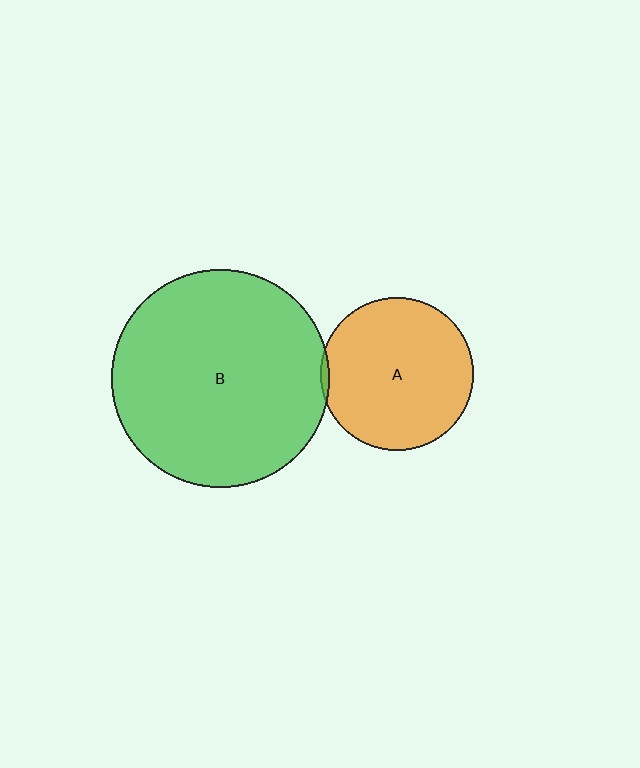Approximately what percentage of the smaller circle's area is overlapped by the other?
Approximately 5%.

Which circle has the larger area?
Circle B (green).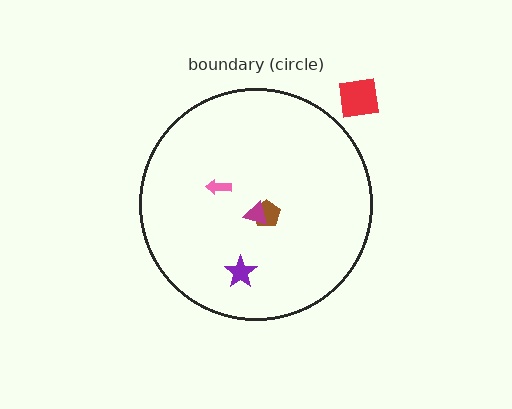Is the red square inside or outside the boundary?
Outside.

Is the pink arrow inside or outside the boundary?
Inside.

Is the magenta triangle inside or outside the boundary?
Inside.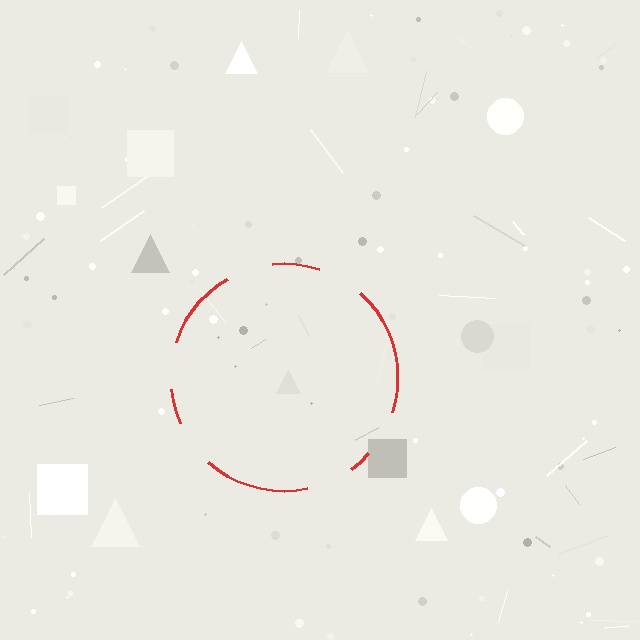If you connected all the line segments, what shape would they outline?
They would outline a circle.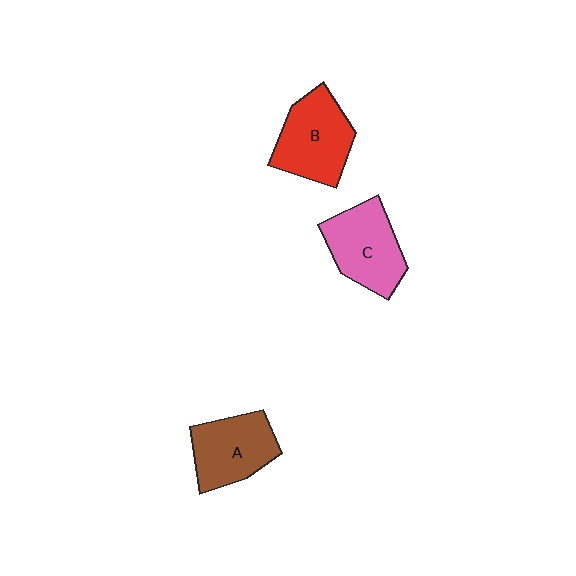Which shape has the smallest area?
Shape A (brown).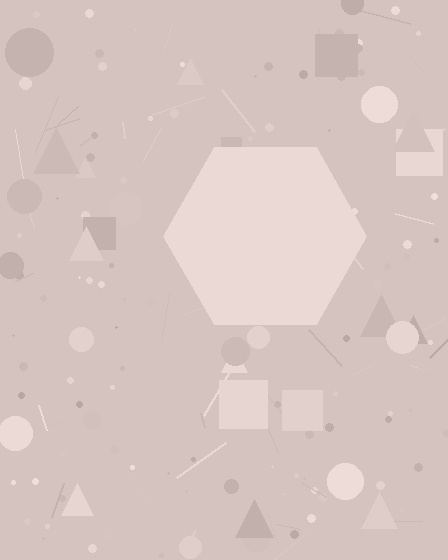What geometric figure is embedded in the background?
A hexagon is embedded in the background.